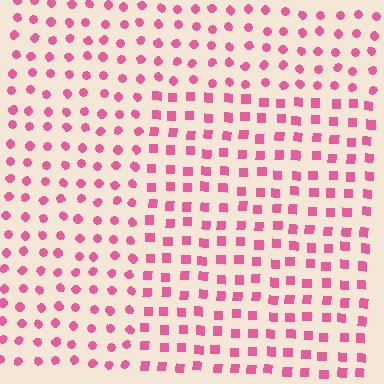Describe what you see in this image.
The image is filled with small pink elements arranged in a uniform grid. A rectangle-shaped region contains squares, while the surrounding area contains circles. The boundary is defined purely by the change in element shape.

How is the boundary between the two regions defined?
The boundary is defined by a change in element shape: squares inside vs. circles outside. All elements share the same color and spacing.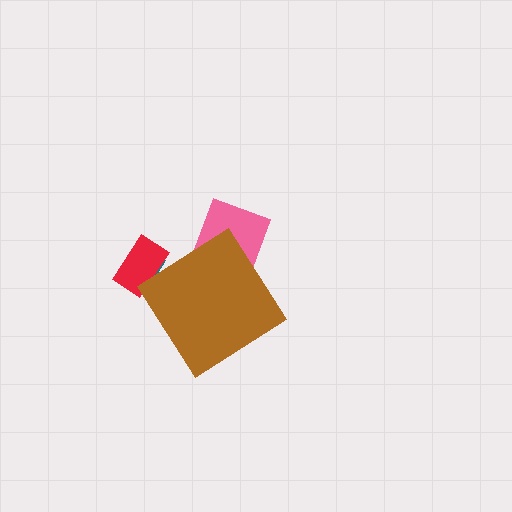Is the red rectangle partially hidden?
Yes, the red rectangle is partially hidden behind the brown diamond.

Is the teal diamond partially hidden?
Yes, the teal diamond is partially hidden behind the brown diamond.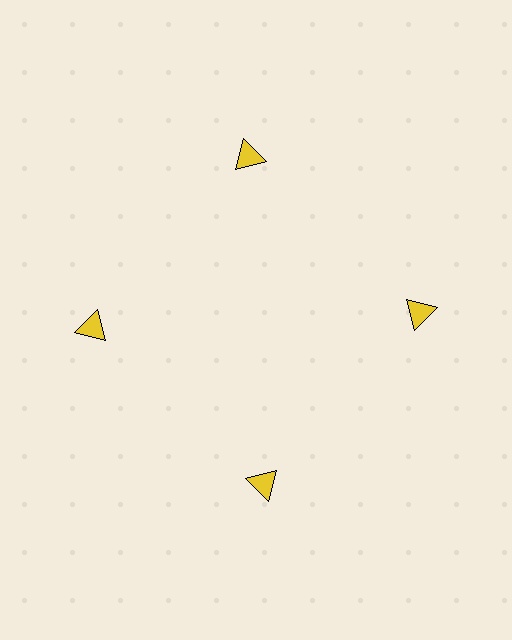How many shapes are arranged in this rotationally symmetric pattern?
There are 4 shapes, arranged in 4 groups of 1.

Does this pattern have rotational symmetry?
Yes, this pattern has 4-fold rotational symmetry. It looks the same after rotating 90 degrees around the center.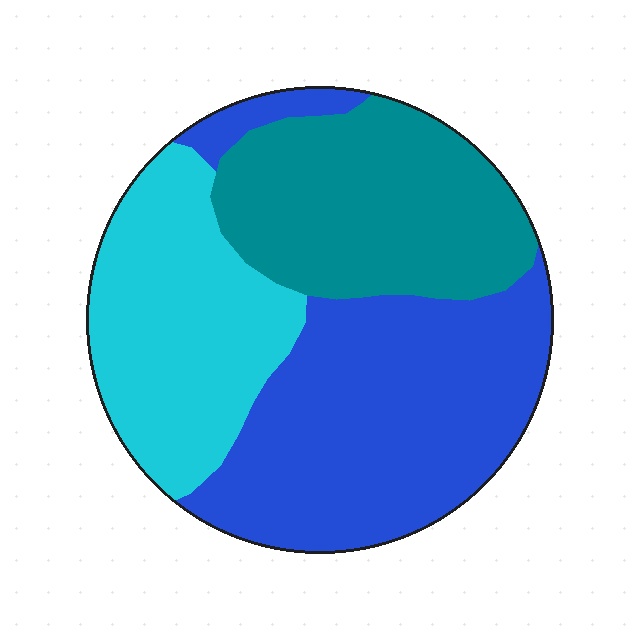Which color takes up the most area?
Blue, at roughly 45%.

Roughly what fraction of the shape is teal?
Teal covers around 30% of the shape.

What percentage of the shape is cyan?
Cyan covers roughly 30% of the shape.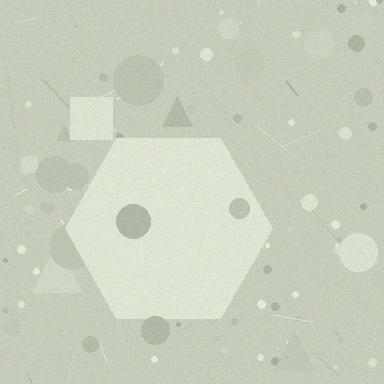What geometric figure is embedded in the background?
A hexagon is embedded in the background.